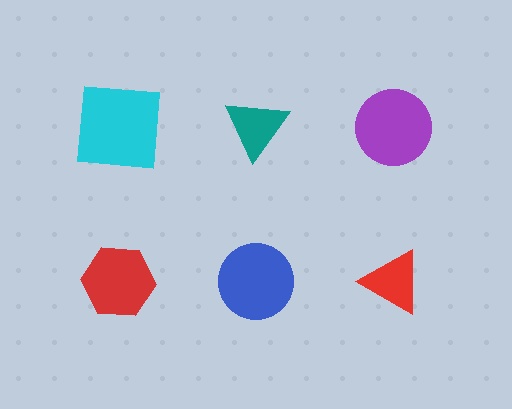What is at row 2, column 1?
A red hexagon.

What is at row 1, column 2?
A teal triangle.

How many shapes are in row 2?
3 shapes.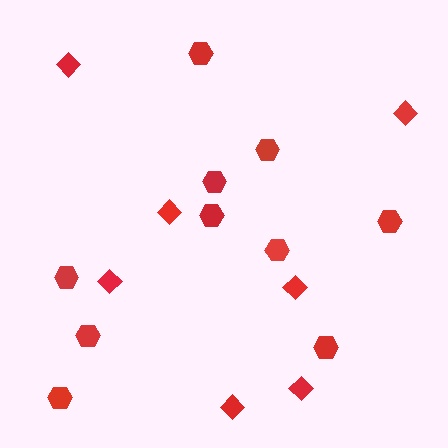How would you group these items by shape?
There are 2 groups: one group of hexagons (10) and one group of diamonds (7).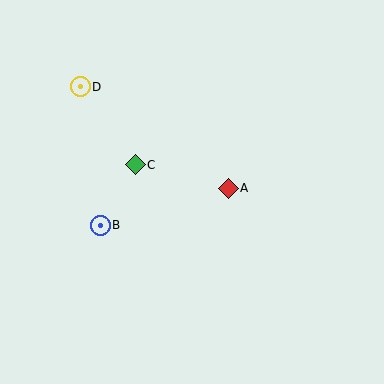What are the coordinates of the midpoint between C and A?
The midpoint between C and A is at (182, 176).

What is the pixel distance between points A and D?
The distance between A and D is 180 pixels.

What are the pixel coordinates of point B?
Point B is at (100, 225).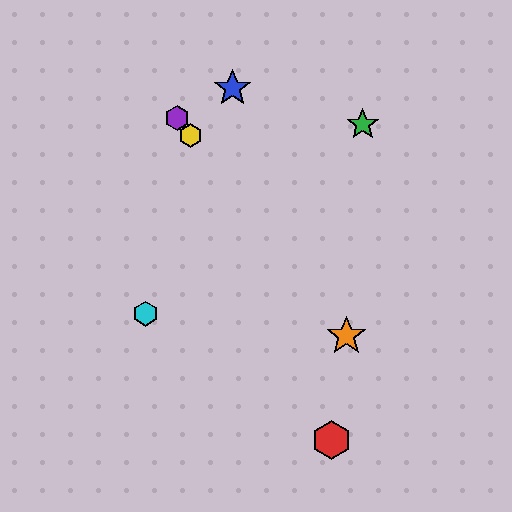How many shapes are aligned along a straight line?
3 shapes (the yellow hexagon, the purple hexagon, the orange star) are aligned along a straight line.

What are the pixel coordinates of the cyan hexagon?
The cyan hexagon is at (145, 314).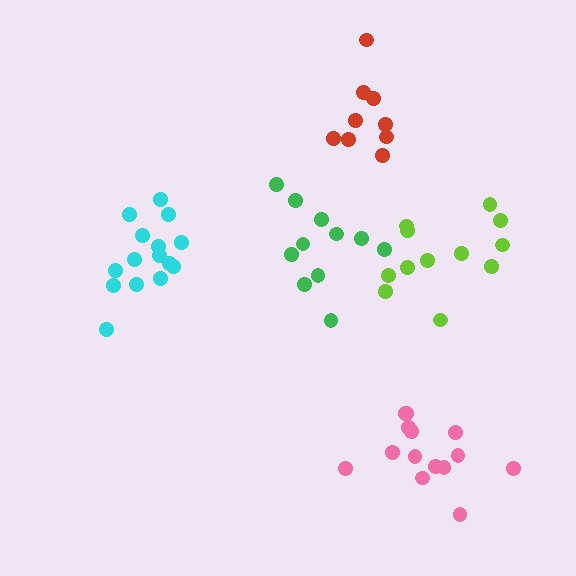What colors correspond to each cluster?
The clusters are colored: red, pink, cyan, green, lime.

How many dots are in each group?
Group 1: 9 dots, Group 2: 14 dots, Group 3: 15 dots, Group 4: 11 dots, Group 5: 12 dots (61 total).